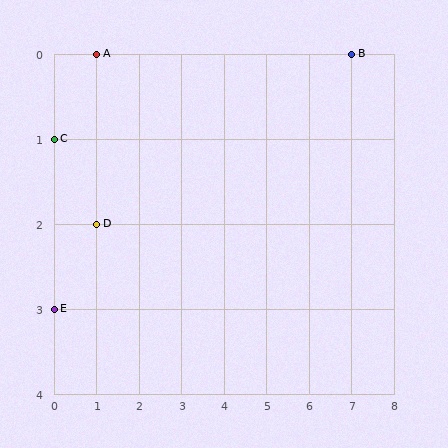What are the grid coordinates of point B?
Point B is at grid coordinates (7, 0).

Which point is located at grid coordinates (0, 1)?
Point C is at (0, 1).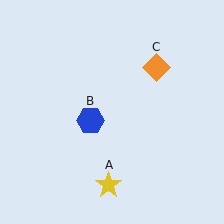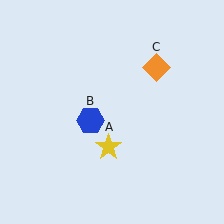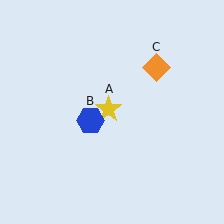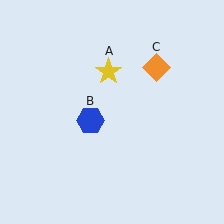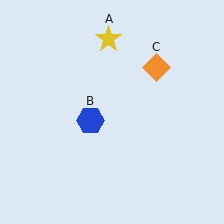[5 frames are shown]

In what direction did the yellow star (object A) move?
The yellow star (object A) moved up.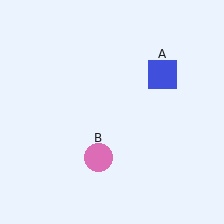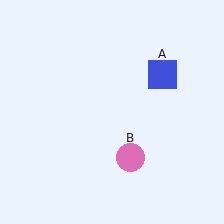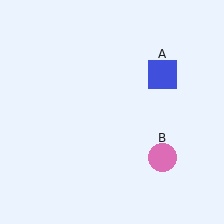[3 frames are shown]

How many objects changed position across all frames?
1 object changed position: pink circle (object B).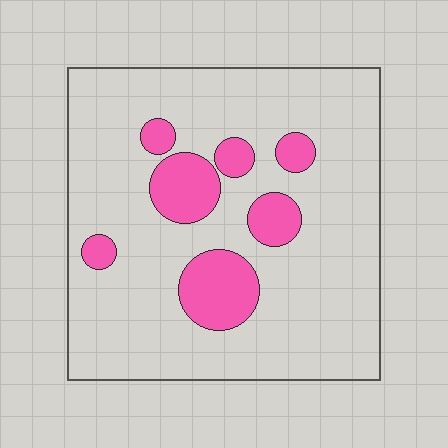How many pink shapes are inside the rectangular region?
7.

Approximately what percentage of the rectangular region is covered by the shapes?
Approximately 15%.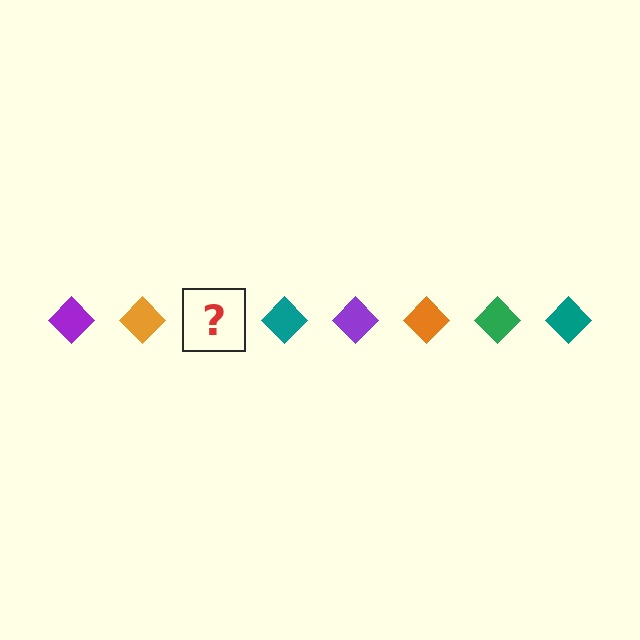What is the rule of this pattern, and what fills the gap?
The rule is that the pattern cycles through purple, orange, green, teal diamonds. The gap should be filled with a green diamond.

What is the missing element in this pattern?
The missing element is a green diamond.